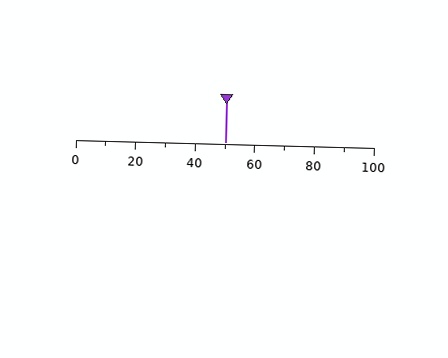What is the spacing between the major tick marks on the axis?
The major ticks are spaced 20 apart.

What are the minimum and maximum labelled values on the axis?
The axis runs from 0 to 100.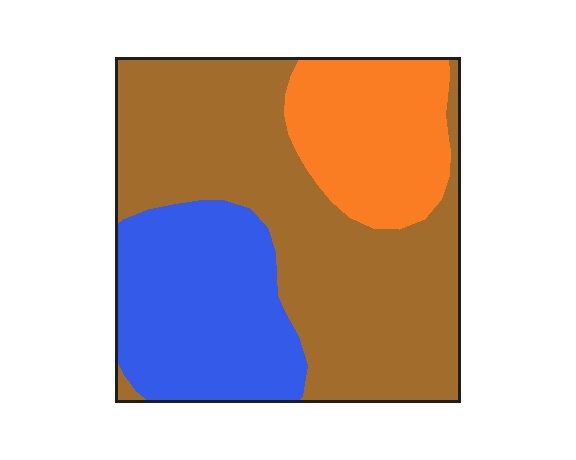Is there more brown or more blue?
Brown.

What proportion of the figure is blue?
Blue covers 27% of the figure.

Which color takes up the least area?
Orange, at roughly 20%.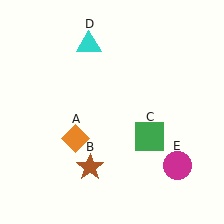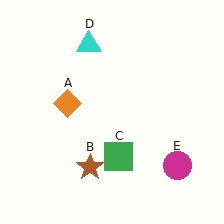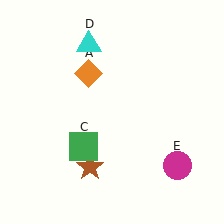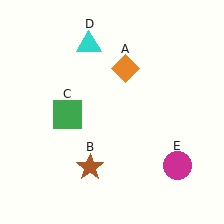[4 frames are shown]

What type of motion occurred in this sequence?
The orange diamond (object A), green square (object C) rotated clockwise around the center of the scene.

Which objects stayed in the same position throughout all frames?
Brown star (object B) and cyan triangle (object D) and magenta circle (object E) remained stationary.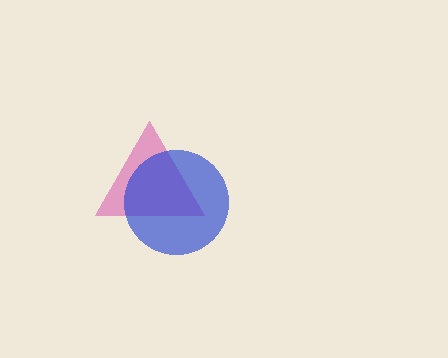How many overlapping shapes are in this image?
There are 2 overlapping shapes in the image.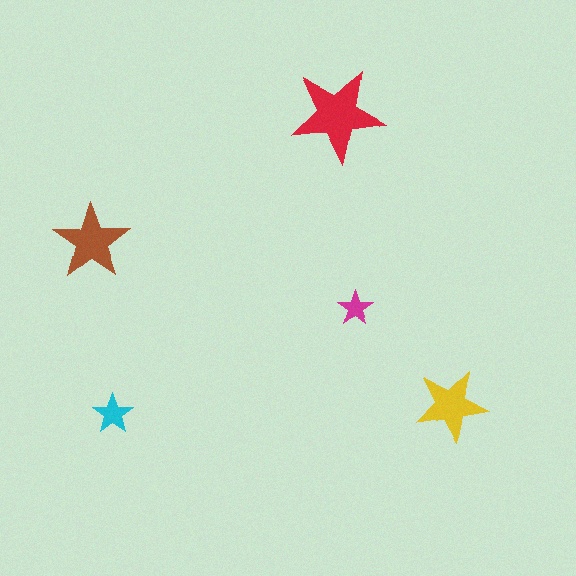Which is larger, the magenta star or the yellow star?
The yellow one.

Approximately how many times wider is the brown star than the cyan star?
About 2 times wider.